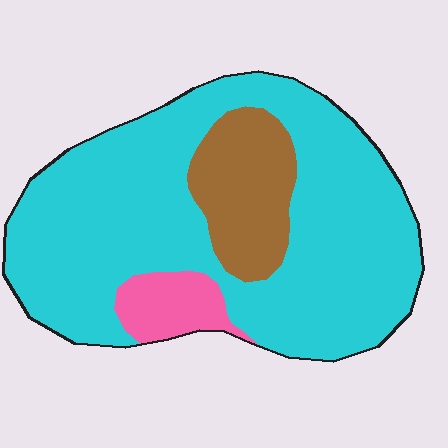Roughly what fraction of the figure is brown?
Brown takes up less than a quarter of the figure.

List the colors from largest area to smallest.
From largest to smallest: cyan, brown, pink.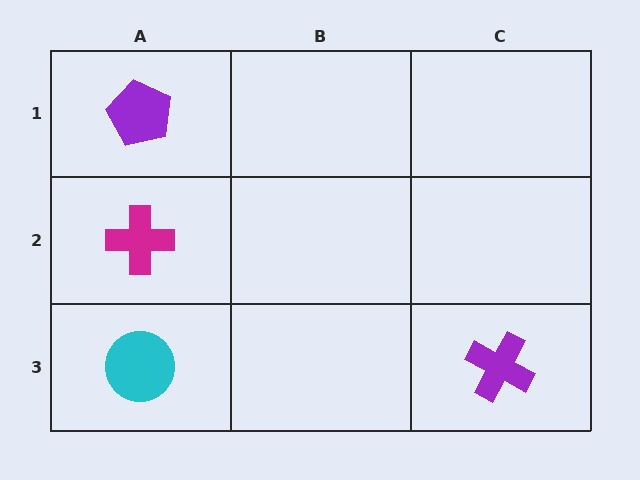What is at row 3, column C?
A purple cross.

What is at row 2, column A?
A magenta cross.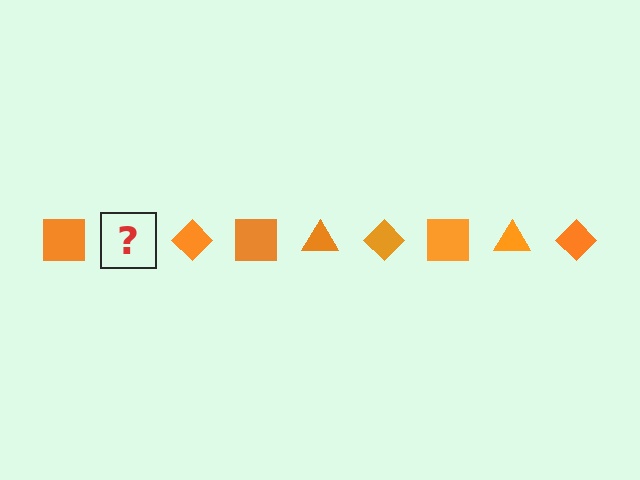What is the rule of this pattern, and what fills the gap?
The rule is that the pattern cycles through square, triangle, diamond shapes in orange. The gap should be filled with an orange triangle.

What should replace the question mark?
The question mark should be replaced with an orange triangle.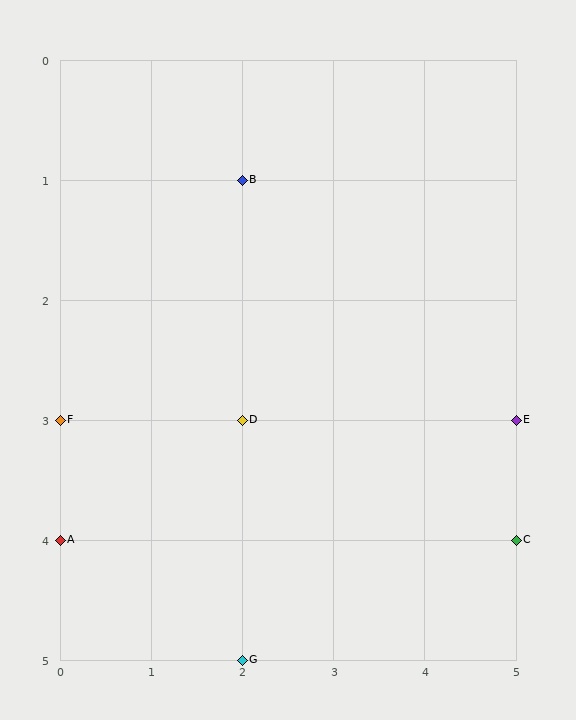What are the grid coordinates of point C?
Point C is at grid coordinates (5, 4).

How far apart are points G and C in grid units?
Points G and C are 3 columns and 1 row apart (about 3.2 grid units diagonally).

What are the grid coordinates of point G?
Point G is at grid coordinates (2, 5).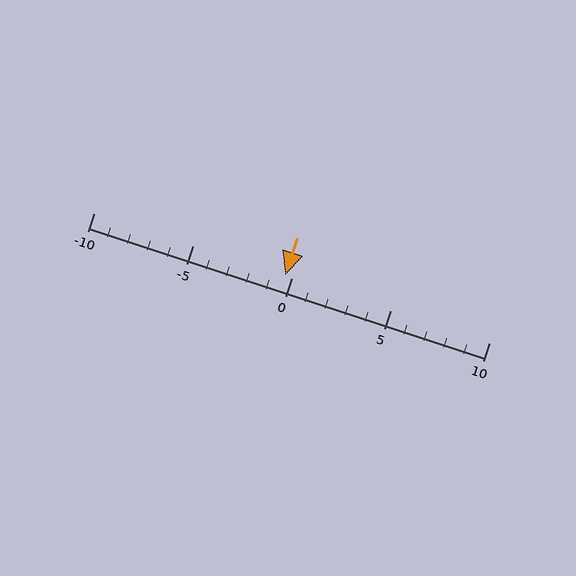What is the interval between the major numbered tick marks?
The major tick marks are spaced 5 units apart.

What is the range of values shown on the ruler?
The ruler shows values from -10 to 10.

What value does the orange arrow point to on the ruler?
The orange arrow points to approximately 0.